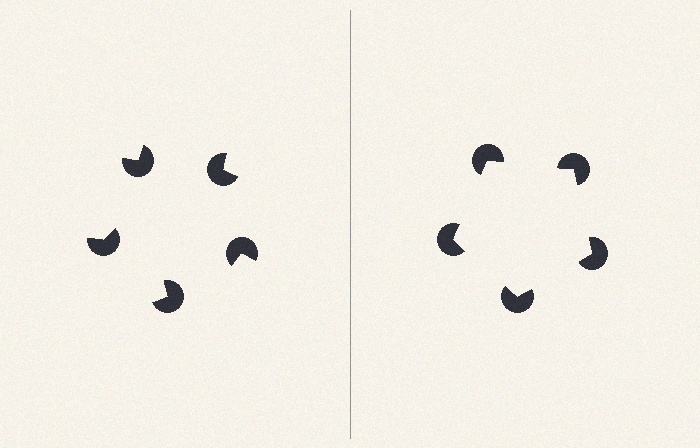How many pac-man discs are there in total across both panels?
10 — 5 on each side.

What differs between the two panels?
The pac-man discs are positioned identically on both sides; only the wedge orientations differ. On the right they align to a pentagon; on the left they are misaligned.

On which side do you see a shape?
An illusory pentagon appears on the right side. On the left side the wedge cuts are rotated, so no coherent shape forms.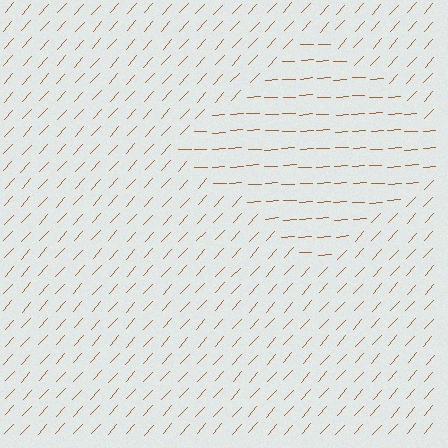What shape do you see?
I see a diamond.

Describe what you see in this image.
The image is filled with small brown line segments. A diamond region in the image has lines oriented differently from the surrounding lines, creating a visible texture boundary.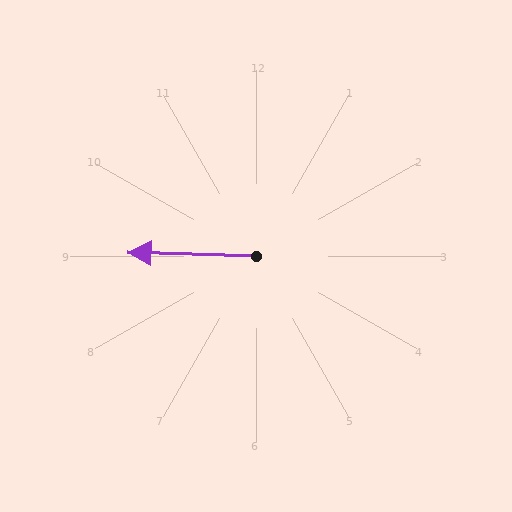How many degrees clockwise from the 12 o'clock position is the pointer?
Approximately 272 degrees.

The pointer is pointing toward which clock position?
Roughly 9 o'clock.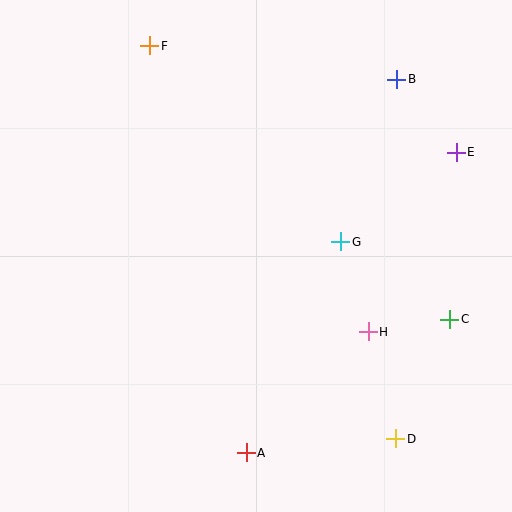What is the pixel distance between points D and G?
The distance between D and G is 205 pixels.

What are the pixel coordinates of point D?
Point D is at (396, 439).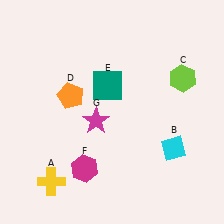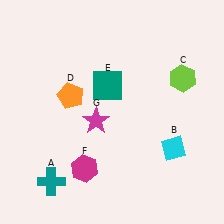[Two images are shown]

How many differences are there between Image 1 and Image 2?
There is 1 difference between the two images.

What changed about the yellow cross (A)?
In Image 1, A is yellow. In Image 2, it changed to teal.